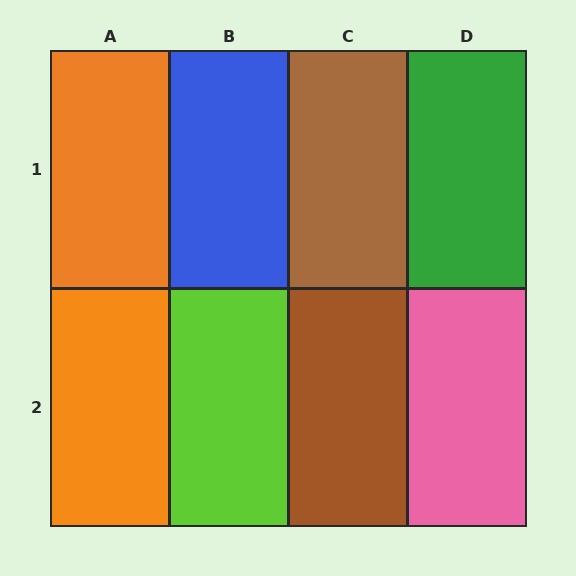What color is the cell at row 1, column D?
Green.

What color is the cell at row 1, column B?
Blue.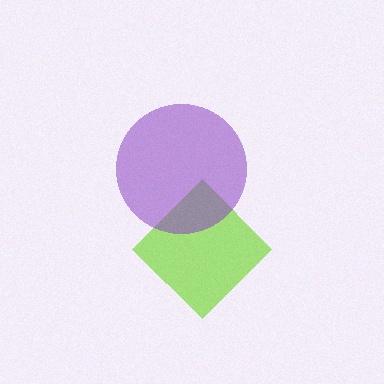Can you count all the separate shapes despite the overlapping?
Yes, there are 2 separate shapes.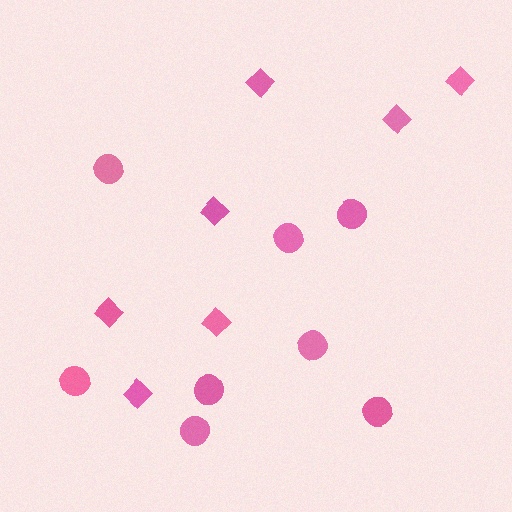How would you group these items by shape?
There are 2 groups: one group of diamonds (7) and one group of circles (8).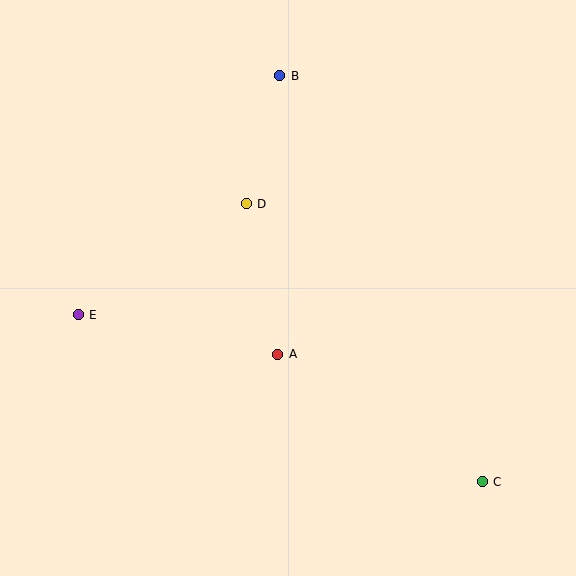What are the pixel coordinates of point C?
Point C is at (482, 482).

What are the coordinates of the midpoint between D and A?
The midpoint between D and A is at (262, 279).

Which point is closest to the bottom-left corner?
Point E is closest to the bottom-left corner.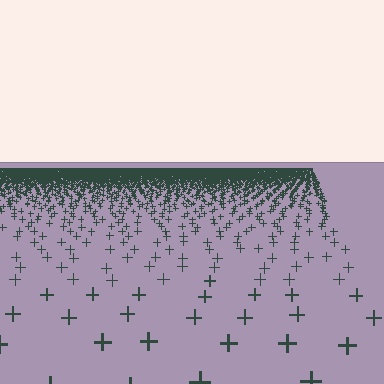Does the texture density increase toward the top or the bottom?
Density increases toward the top.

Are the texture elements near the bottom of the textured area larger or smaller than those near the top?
Larger. Near the bottom, elements are closer to the viewer and appear at a bigger on-screen size.